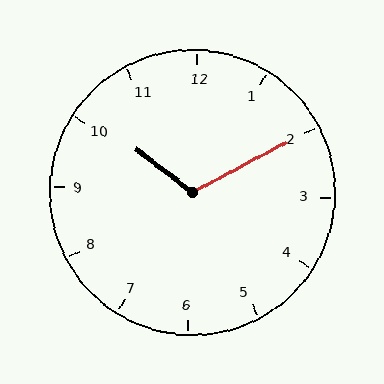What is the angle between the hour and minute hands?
Approximately 115 degrees.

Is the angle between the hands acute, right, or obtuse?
It is obtuse.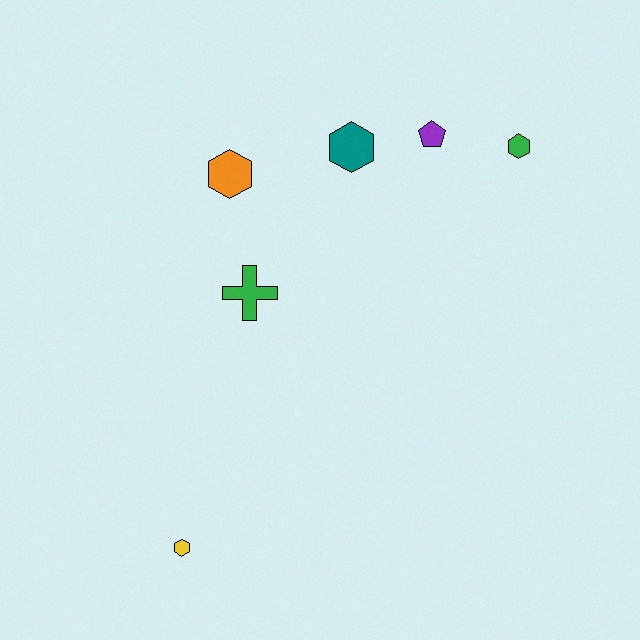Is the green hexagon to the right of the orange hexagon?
Yes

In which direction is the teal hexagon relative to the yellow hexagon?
The teal hexagon is above the yellow hexagon.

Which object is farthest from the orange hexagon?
The yellow hexagon is farthest from the orange hexagon.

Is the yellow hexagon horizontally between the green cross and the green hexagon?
No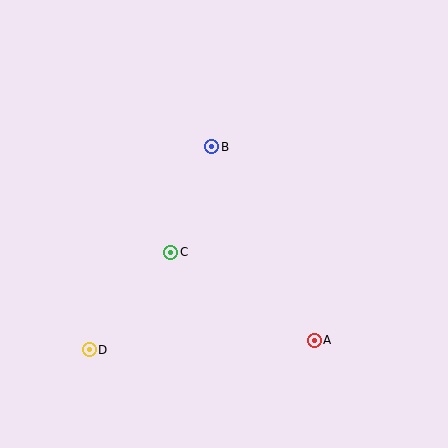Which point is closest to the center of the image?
Point C at (171, 252) is closest to the center.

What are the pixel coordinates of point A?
Point A is at (314, 340).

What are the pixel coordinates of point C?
Point C is at (171, 252).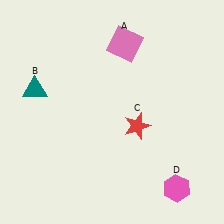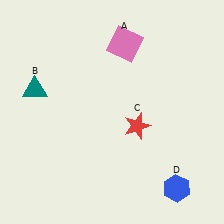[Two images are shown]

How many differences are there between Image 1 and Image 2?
There is 1 difference between the two images.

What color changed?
The hexagon (D) changed from pink in Image 1 to blue in Image 2.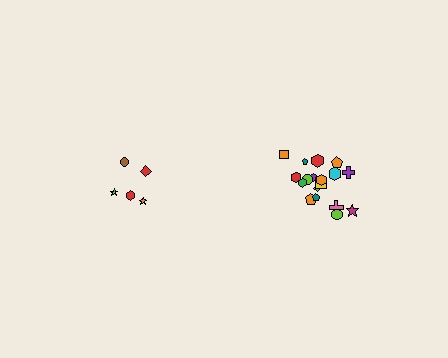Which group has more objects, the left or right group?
The right group.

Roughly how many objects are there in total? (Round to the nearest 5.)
Roughly 25 objects in total.